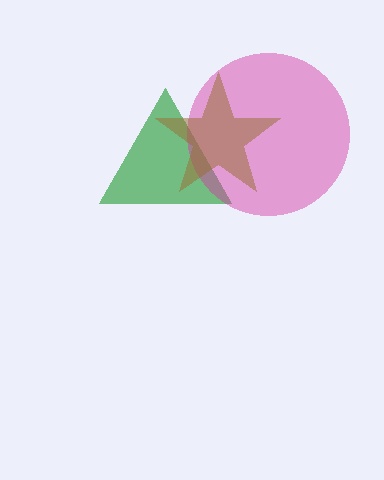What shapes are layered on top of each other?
The layered shapes are: a green triangle, a magenta circle, a brown star.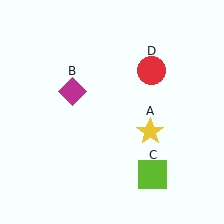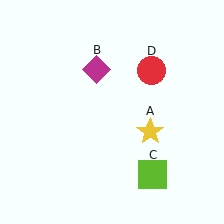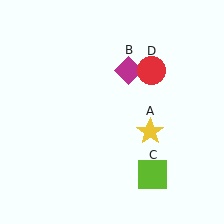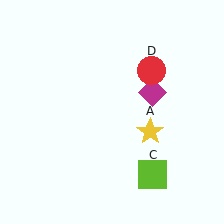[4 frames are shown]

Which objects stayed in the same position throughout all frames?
Yellow star (object A) and lime square (object C) and red circle (object D) remained stationary.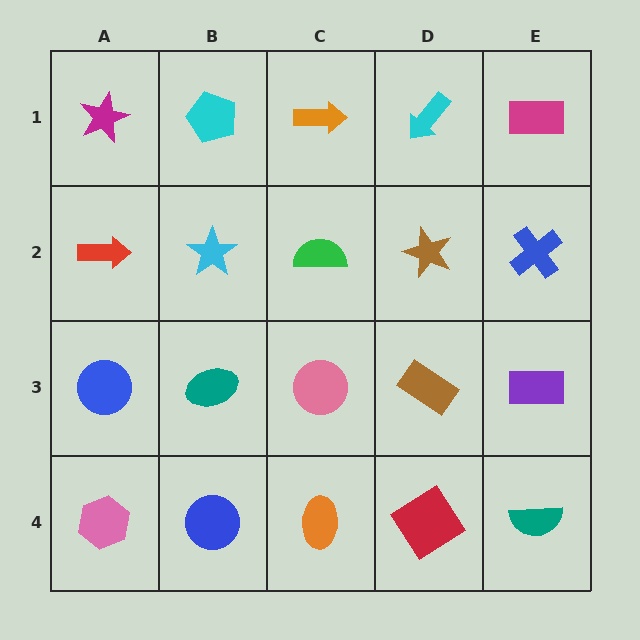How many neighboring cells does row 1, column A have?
2.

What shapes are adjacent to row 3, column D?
A brown star (row 2, column D), a red diamond (row 4, column D), a pink circle (row 3, column C), a purple rectangle (row 3, column E).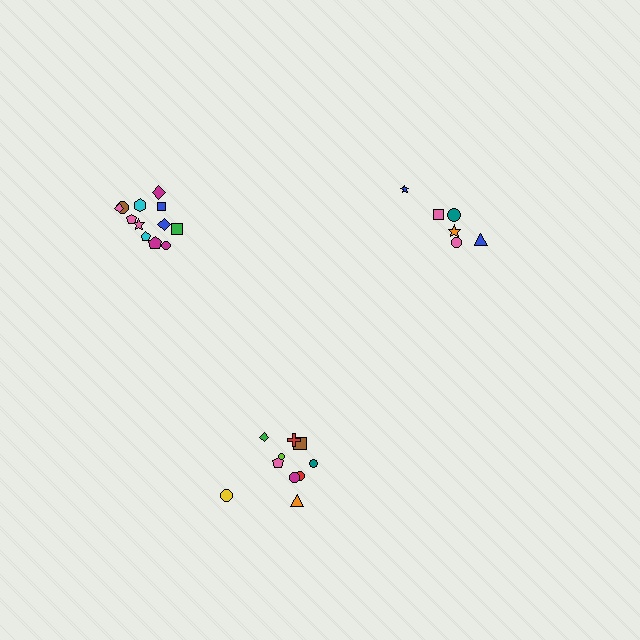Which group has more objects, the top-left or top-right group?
The top-left group.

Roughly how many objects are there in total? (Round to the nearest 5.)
Roughly 30 objects in total.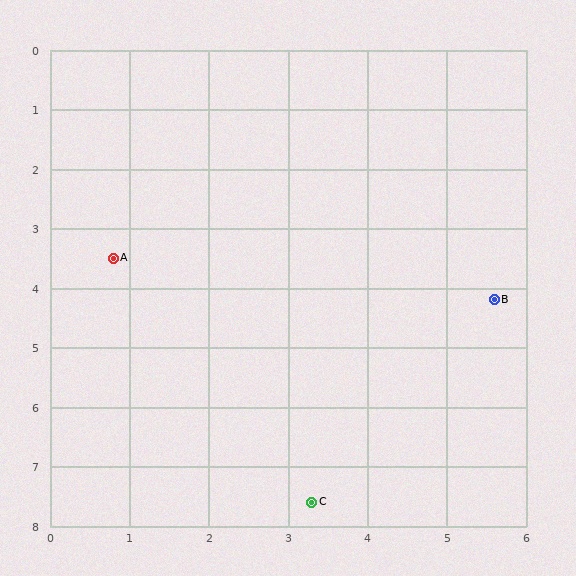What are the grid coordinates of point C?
Point C is at approximately (3.3, 7.6).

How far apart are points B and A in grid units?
Points B and A are about 4.9 grid units apart.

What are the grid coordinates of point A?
Point A is at approximately (0.8, 3.5).